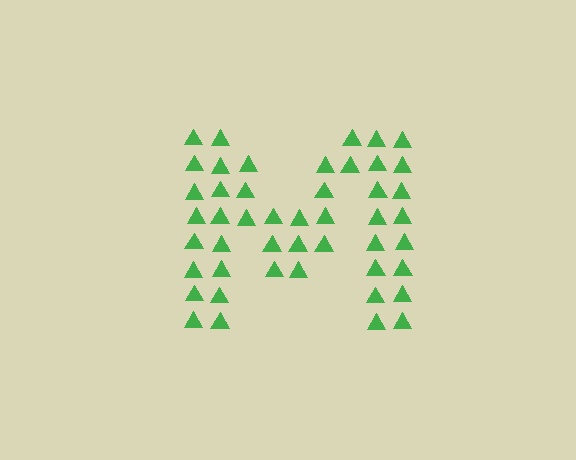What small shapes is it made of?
It is made of small triangles.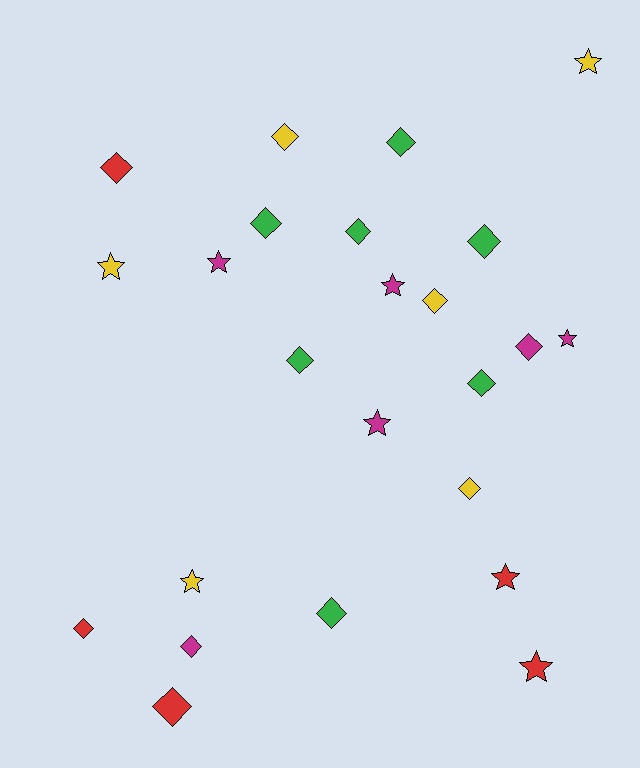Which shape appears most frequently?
Diamond, with 15 objects.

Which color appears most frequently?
Green, with 7 objects.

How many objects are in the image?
There are 24 objects.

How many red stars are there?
There are 2 red stars.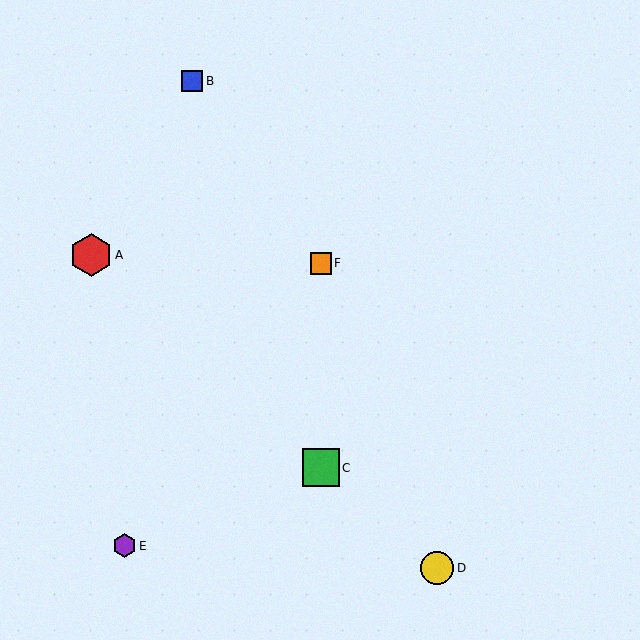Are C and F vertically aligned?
Yes, both are at x≈321.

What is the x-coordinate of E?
Object E is at x≈125.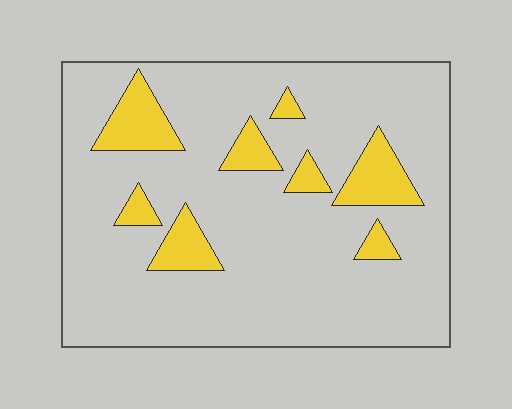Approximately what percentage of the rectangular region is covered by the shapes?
Approximately 15%.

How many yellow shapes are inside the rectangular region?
8.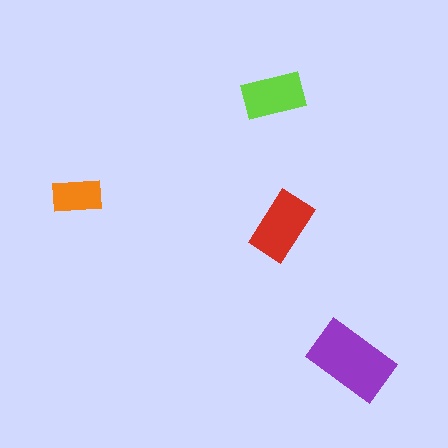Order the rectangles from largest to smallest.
the purple one, the red one, the lime one, the orange one.